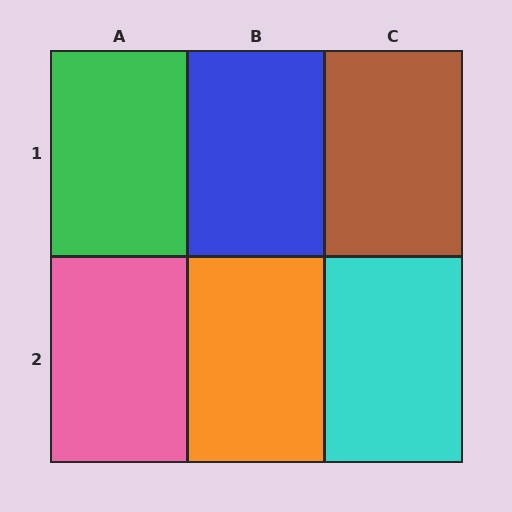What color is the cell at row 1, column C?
Brown.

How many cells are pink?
1 cell is pink.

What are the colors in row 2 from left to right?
Pink, orange, cyan.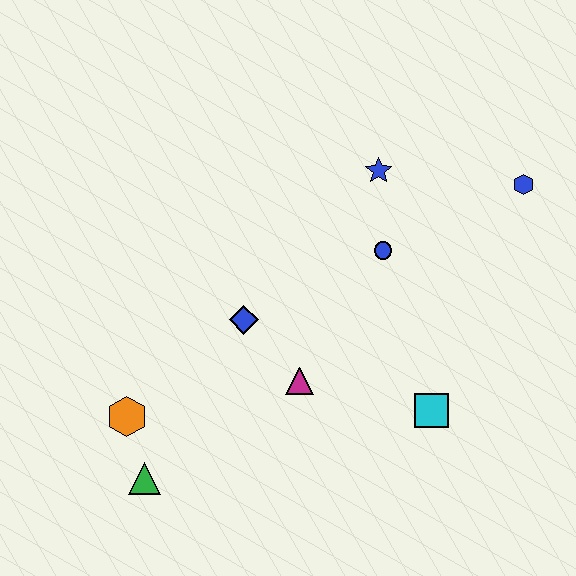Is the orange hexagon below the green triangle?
No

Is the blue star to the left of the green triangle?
No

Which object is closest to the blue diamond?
The magenta triangle is closest to the blue diamond.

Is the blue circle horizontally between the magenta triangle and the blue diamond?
No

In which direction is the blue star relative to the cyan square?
The blue star is above the cyan square.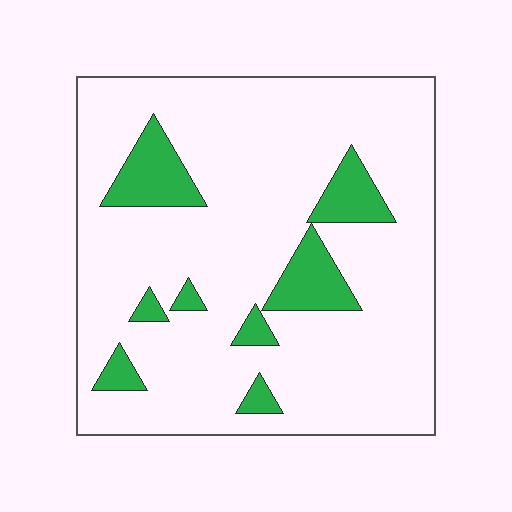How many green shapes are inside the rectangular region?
8.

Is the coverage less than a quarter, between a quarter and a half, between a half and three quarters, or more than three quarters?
Less than a quarter.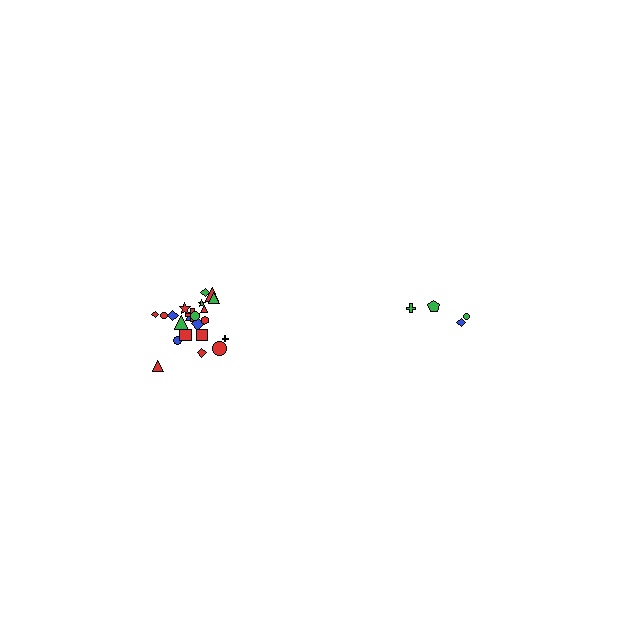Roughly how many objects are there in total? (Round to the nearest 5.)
Roughly 25 objects in total.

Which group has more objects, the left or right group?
The left group.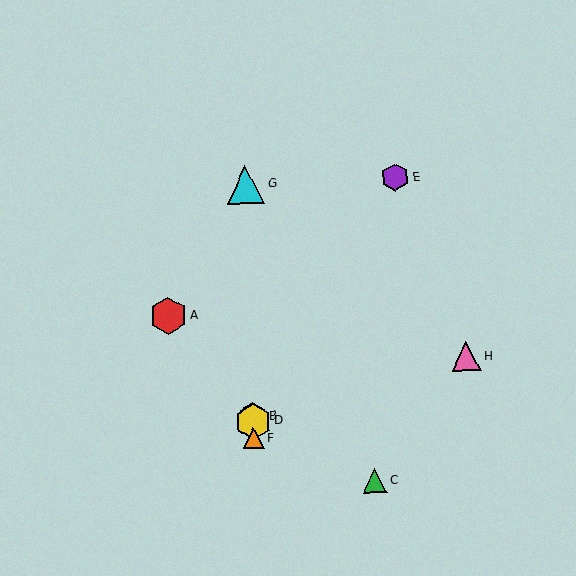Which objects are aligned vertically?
Objects B, D, F, G are aligned vertically.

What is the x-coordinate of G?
Object G is at x≈245.